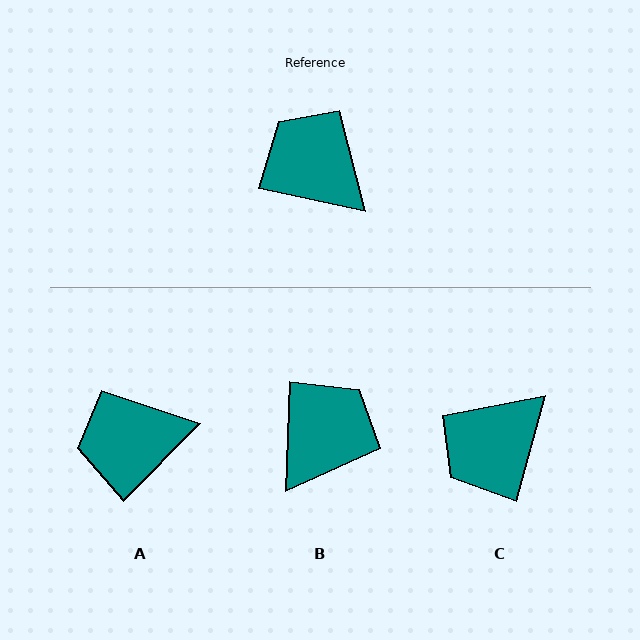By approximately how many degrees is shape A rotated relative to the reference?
Approximately 57 degrees counter-clockwise.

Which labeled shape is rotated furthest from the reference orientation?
C, about 87 degrees away.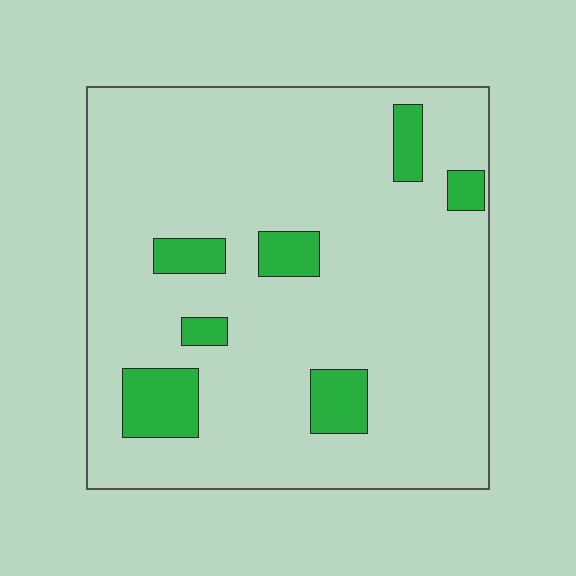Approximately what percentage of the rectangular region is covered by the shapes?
Approximately 10%.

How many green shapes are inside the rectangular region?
7.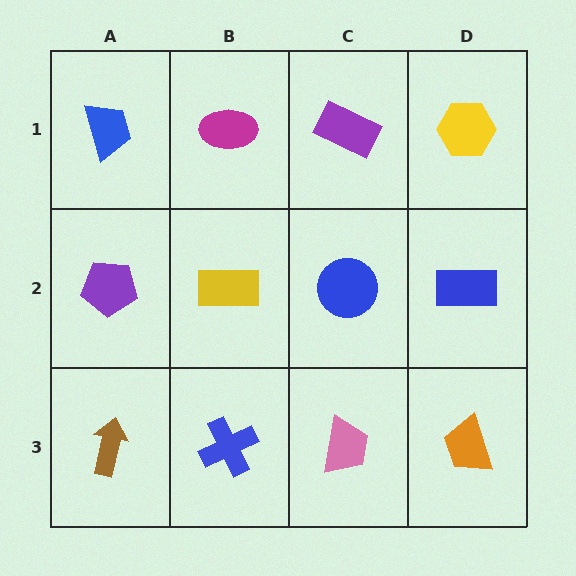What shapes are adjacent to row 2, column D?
A yellow hexagon (row 1, column D), an orange trapezoid (row 3, column D), a blue circle (row 2, column C).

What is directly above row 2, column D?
A yellow hexagon.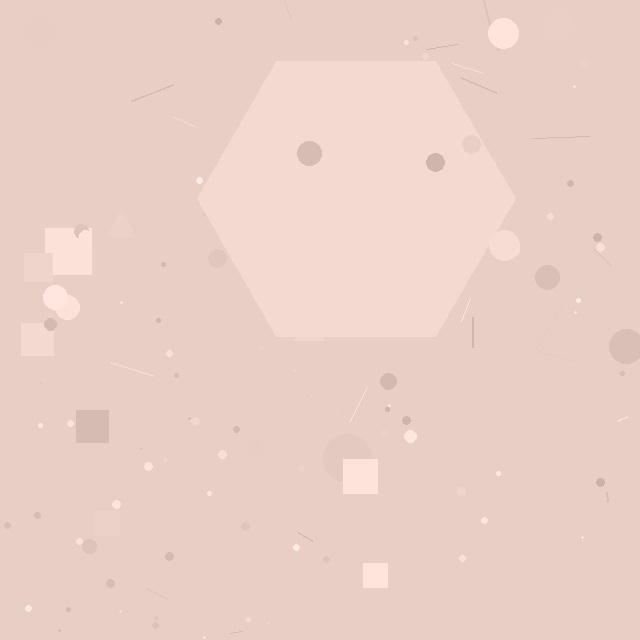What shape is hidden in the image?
A hexagon is hidden in the image.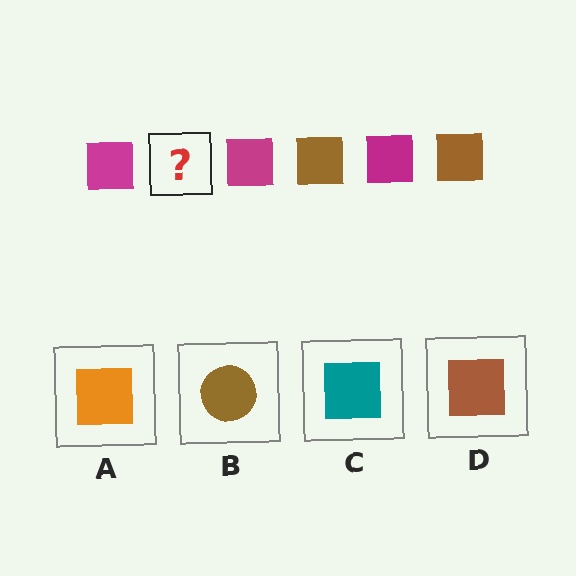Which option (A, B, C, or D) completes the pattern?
D.